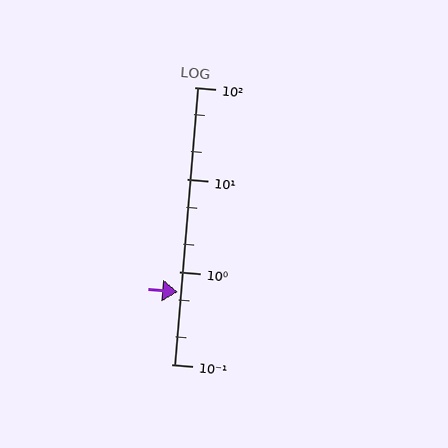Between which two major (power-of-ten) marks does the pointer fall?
The pointer is between 0.1 and 1.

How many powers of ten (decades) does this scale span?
The scale spans 3 decades, from 0.1 to 100.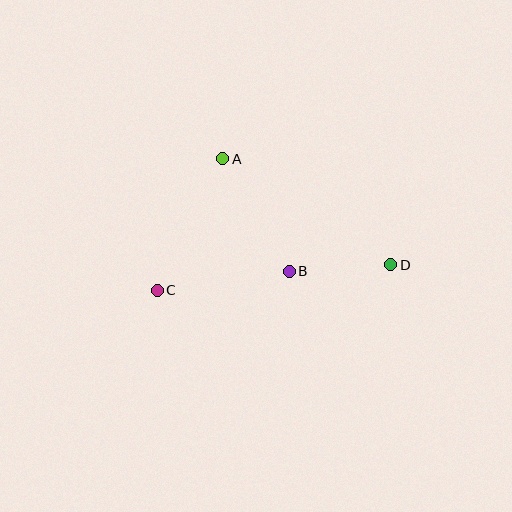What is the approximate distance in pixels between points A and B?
The distance between A and B is approximately 131 pixels.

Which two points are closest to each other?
Points B and D are closest to each other.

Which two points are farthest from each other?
Points C and D are farthest from each other.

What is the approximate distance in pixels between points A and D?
The distance between A and D is approximately 199 pixels.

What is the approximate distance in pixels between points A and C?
The distance between A and C is approximately 147 pixels.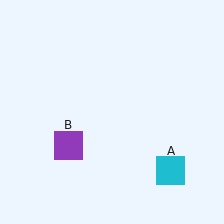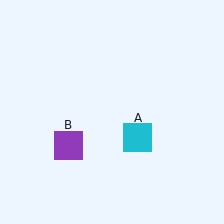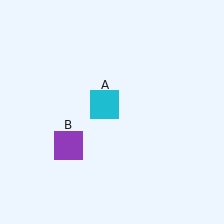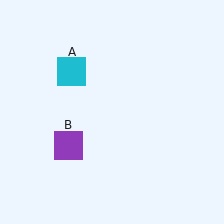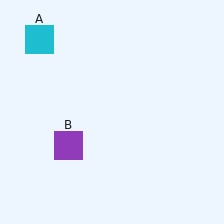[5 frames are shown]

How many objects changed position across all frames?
1 object changed position: cyan square (object A).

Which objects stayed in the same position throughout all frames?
Purple square (object B) remained stationary.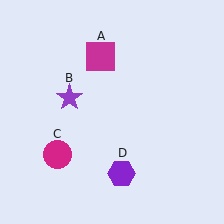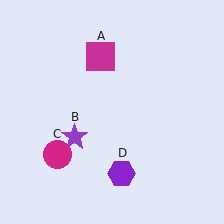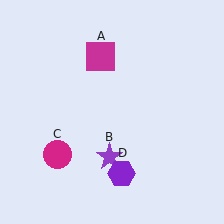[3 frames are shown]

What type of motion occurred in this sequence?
The purple star (object B) rotated counterclockwise around the center of the scene.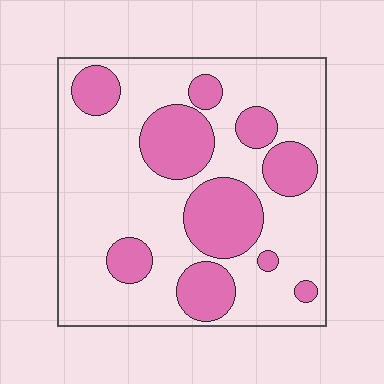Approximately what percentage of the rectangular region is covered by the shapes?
Approximately 30%.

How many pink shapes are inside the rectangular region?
10.